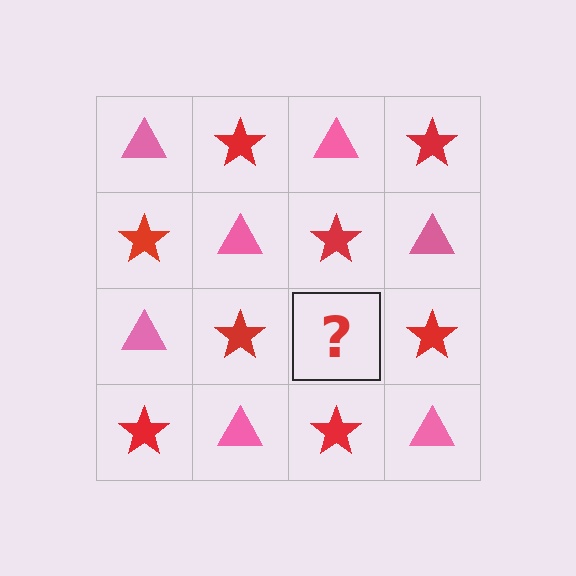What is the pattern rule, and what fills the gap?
The rule is that it alternates pink triangle and red star in a checkerboard pattern. The gap should be filled with a pink triangle.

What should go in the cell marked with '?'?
The missing cell should contain a pink triangle.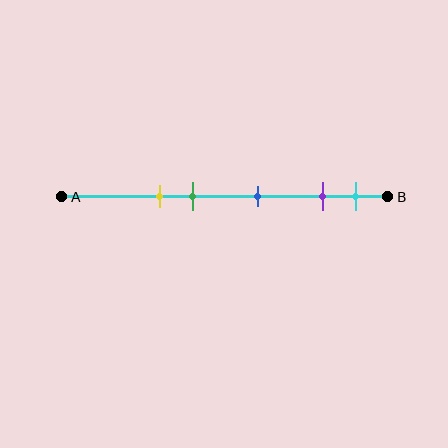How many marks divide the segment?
There are 5 marks dividing the segment.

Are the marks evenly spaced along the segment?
No, the marks are not evenly spaced.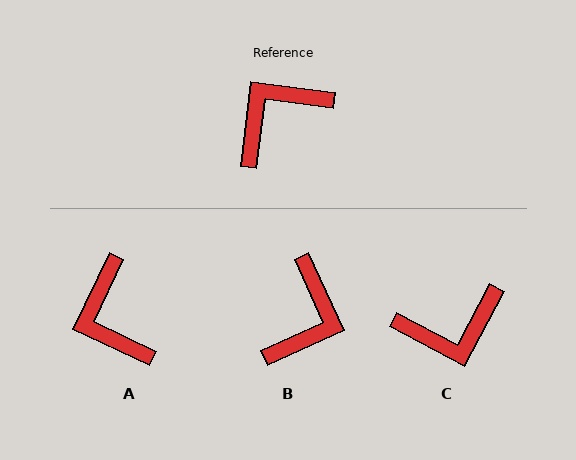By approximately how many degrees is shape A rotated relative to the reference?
Approximately 71 degrees counter-clockwise.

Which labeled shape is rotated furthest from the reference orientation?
C, about 159 degrees away.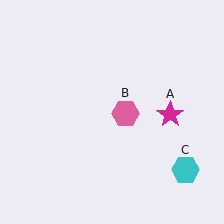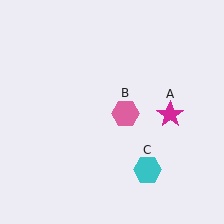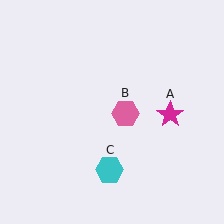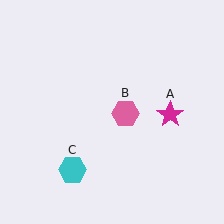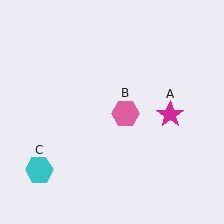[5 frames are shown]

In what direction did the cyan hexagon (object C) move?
The cyan hexagon (object C) moved left.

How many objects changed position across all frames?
1 object changed position: cyan hexagon (object C).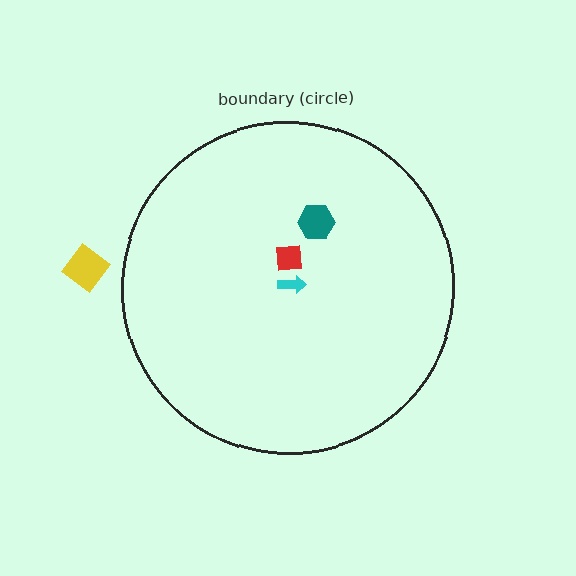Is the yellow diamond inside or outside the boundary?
Outside.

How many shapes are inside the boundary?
3 inside, 1 outside.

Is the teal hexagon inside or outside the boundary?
Inside.